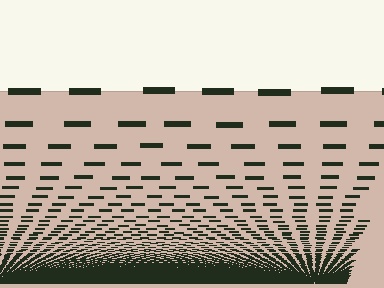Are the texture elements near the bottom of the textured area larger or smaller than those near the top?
Smaller. The gradient is inverted — elements near the bottom are smaller and denser.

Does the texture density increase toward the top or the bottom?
Density increases toward the bottom.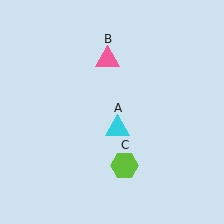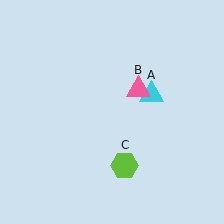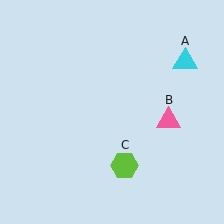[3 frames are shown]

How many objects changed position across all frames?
2 objects changed position: cyan triangle (object A), pink triangle (object B).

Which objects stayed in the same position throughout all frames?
Lime hexagon (object C) remained stationary.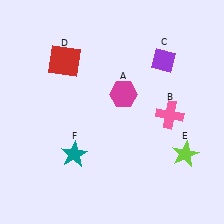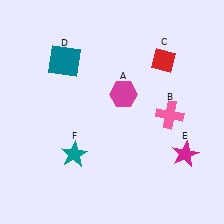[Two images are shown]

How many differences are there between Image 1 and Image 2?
There are 3 differences between the two images.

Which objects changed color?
C changed from purple to red. D changed from red to teal. E changed from lime to magenta.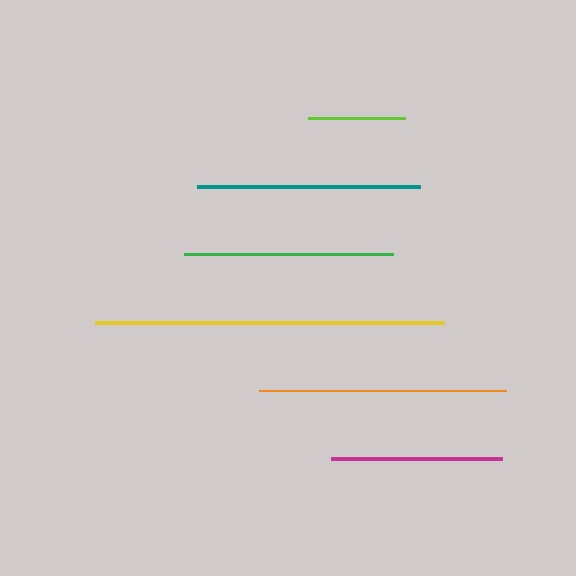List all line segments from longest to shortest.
From longest to shortest: yellow, orange, teal, green, magenta, lime.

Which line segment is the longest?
The yellow line is the longest at approximately 349 pixels.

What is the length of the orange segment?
The orange segment is approximately 247 pixels long.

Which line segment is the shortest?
The lime line is the shortest at approximately 98 pixels.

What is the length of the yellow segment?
The yellow segment is approximately 349 pixels long.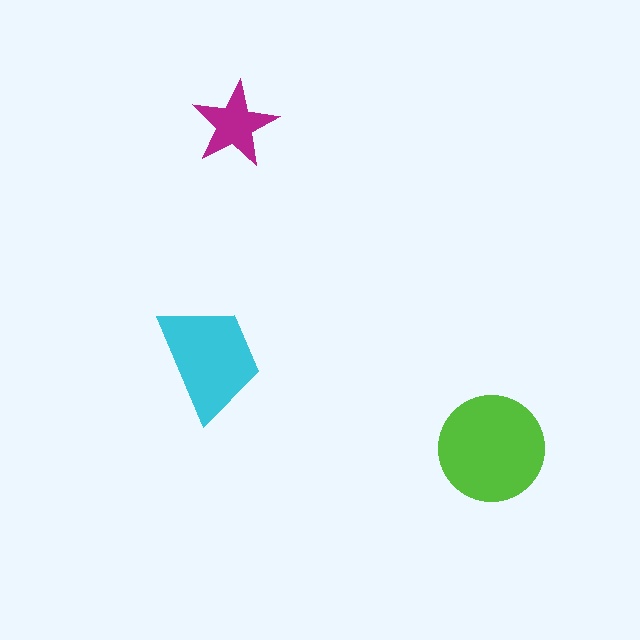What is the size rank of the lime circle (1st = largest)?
1st.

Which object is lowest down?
The lime circle is bottommost.